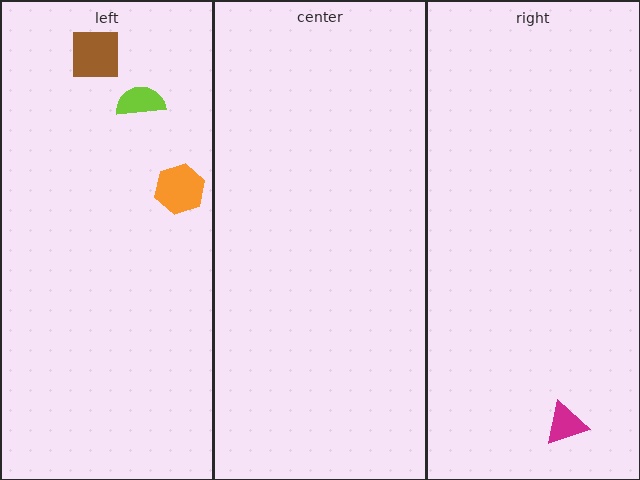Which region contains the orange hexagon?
The left region.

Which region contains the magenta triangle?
The right region.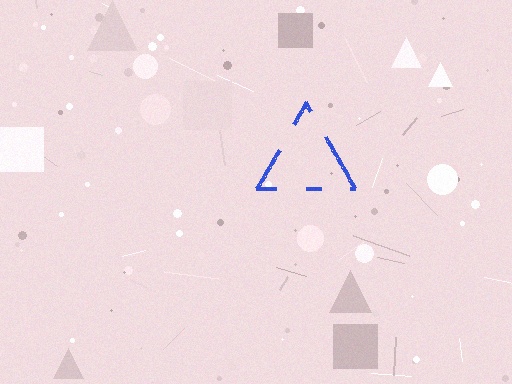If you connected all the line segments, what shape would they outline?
They would outline a triangle.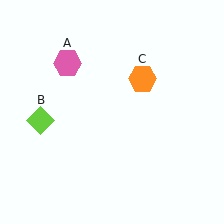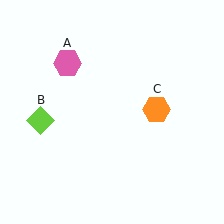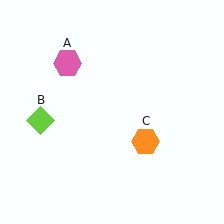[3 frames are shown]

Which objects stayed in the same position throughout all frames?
Pink hexagon (object A) and lime diamond (object B) remained stationary.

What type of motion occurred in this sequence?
The orange hexagon (object C) rotated clockwise around the center of the scene.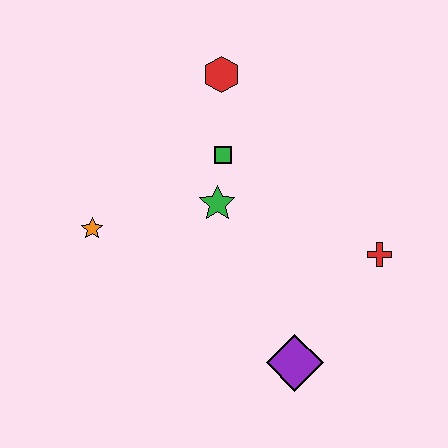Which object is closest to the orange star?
The green star is closest to the orange star.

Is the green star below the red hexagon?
Yes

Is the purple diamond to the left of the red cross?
Yes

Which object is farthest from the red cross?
The orange star is farthest from the red cross.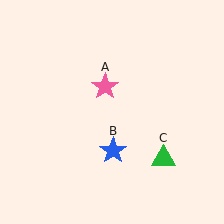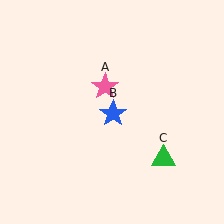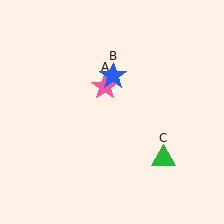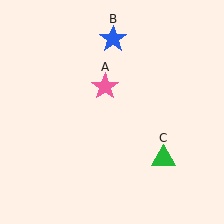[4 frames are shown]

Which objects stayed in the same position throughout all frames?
Pink star (object A) and green triangle (object C) remained stationary.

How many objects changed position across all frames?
1 object changed position: blue star (object B).